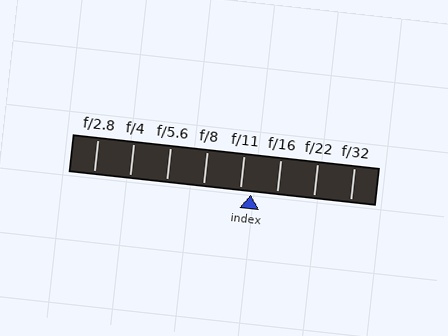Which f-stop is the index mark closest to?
The index mark is closest to f/11.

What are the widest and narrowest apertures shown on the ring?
The widest aperture shown is f/2.8 and the narrowest is f/32.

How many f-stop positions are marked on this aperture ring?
There are 8 f-stop positions marked.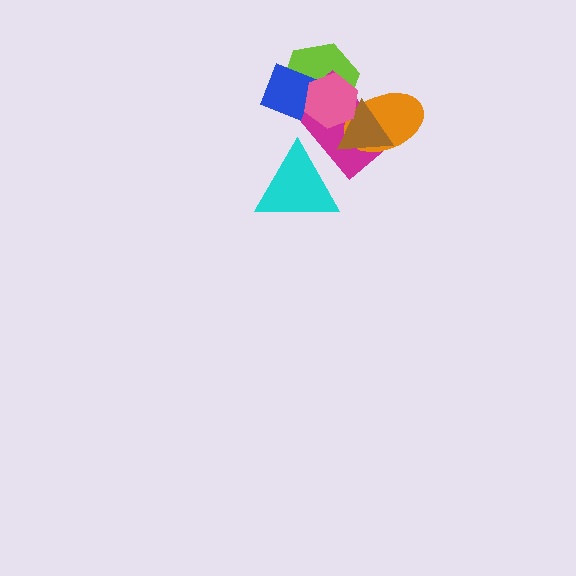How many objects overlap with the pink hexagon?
5 objects overlap with the pink hexagon.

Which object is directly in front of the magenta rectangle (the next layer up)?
The orange ellipse is directly in front of the magenta rectangle.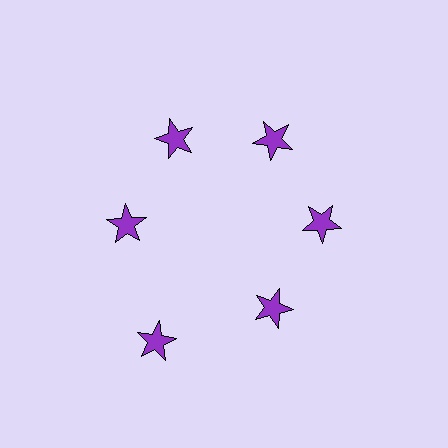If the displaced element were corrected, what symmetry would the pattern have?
It would have 6-fold rotational symmetry — the pattern would map onto itself every 60 degrees.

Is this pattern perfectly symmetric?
No. The 6 purple stars are arranged in a ring, but one element near the 7 o'clock position is pushed outward from the center, breaking the 6-fold rotational symmetry.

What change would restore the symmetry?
The symmetry would be restored by moving it inward, back onto the ring so that all 6 stars sit at equal angles and equal distance from the center.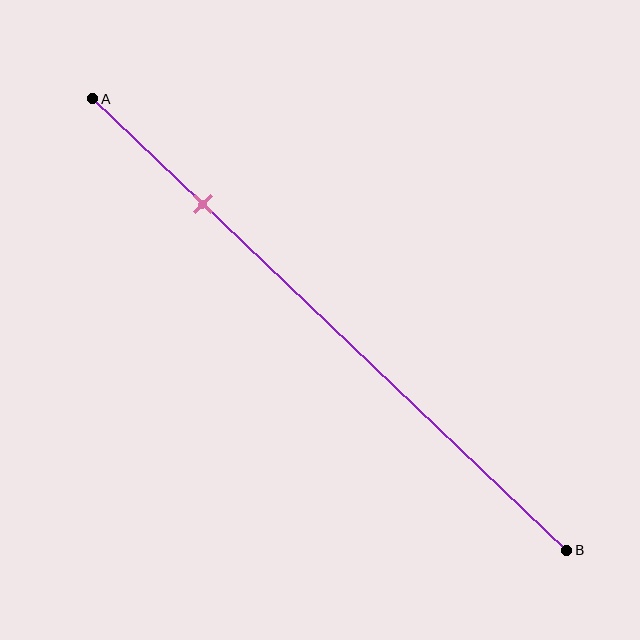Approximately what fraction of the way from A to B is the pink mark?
The pink mark is approximately 25% of the way from A to B.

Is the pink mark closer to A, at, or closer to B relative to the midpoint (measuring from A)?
The pink mark is closer to point A than the midpoint of segment AB.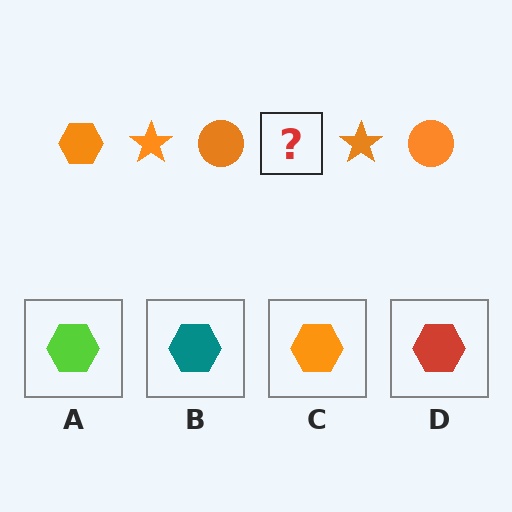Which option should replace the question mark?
Option C.